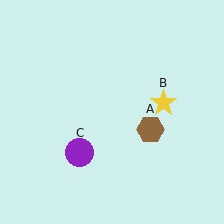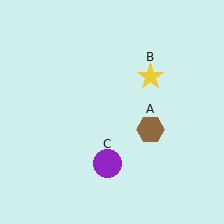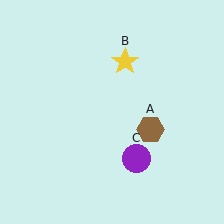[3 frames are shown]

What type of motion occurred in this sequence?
The yellow star (object B), purple circle (object C) rotated counterclockwise around the center of the scene.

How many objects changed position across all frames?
2 objects changed position: yellow star (object B), purple circle (object C).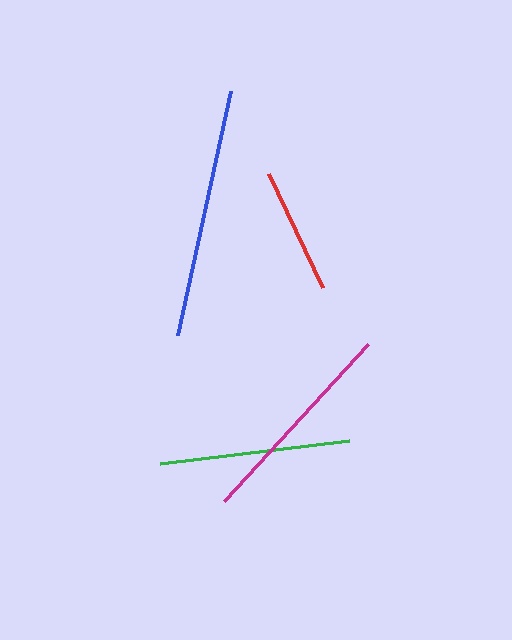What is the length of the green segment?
The green segment is approximately 191 pixels long.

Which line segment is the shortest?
The red line is the shortest at approximately 126 pixels.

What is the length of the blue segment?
The blue segment is approximately 250 pixels long.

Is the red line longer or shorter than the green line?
The green line is longer than the red line.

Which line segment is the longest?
The blue line is the longest at approximately 250 pixels.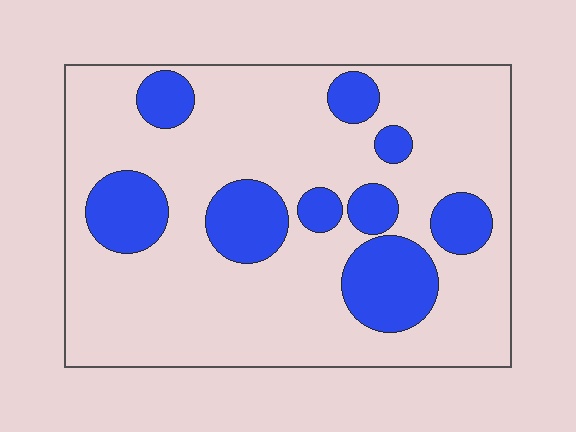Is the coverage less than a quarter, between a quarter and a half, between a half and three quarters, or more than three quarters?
Less than a quarter.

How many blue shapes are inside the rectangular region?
9.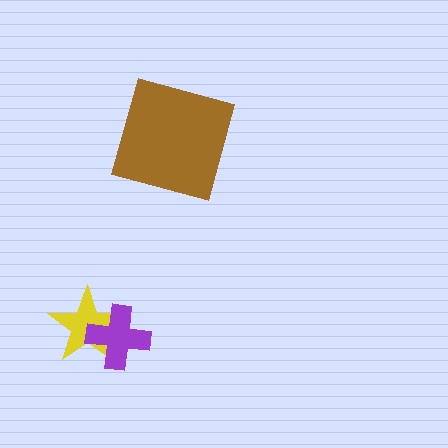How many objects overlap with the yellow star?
1 object overlaps with the yellow star.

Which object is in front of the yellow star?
The purple cross is in front of the yellow star.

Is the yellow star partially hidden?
Yes, it is partially covered by another shape.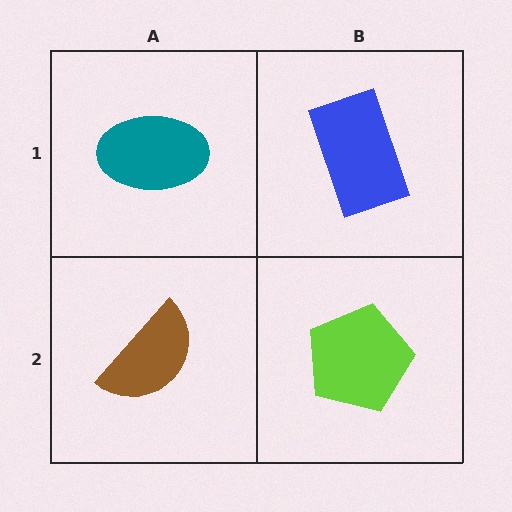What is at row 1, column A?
A teal ellipse.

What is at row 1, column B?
A blue rectangle.